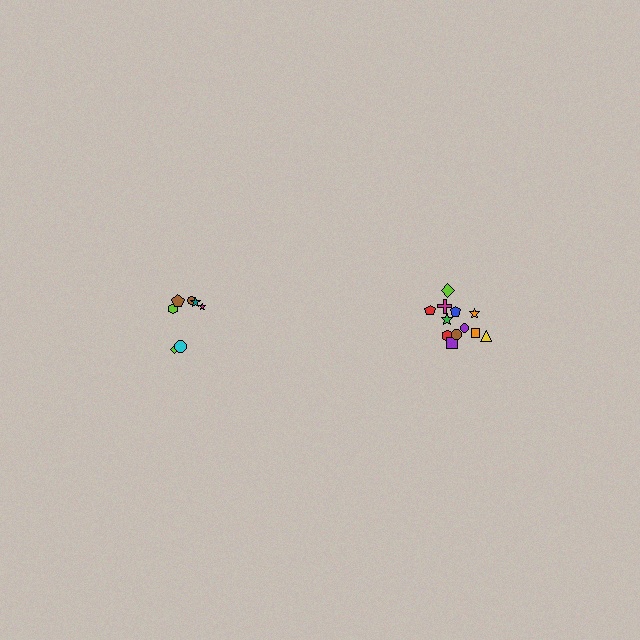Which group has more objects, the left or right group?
The right group.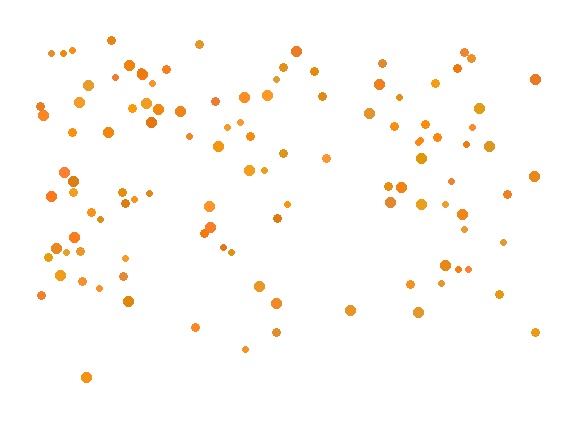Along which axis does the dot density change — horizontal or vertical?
Vertical.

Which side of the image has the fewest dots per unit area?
The bottom.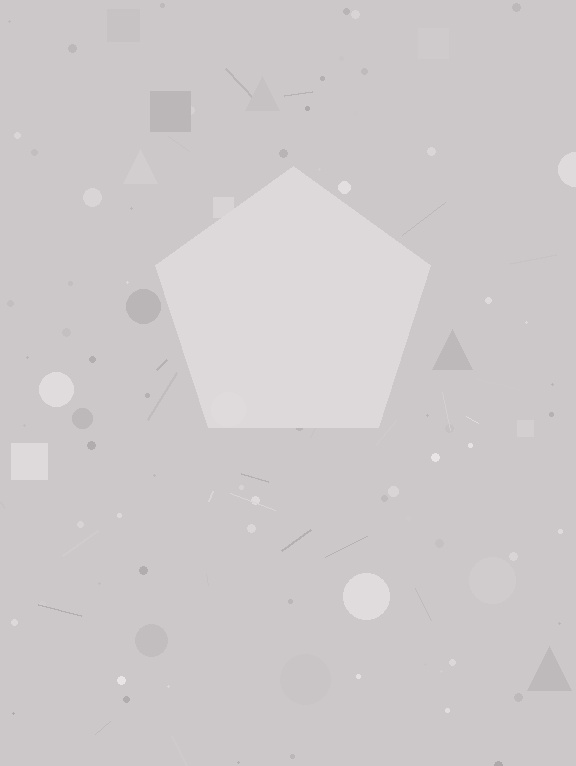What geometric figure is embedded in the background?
A pentagon is embedded in the background.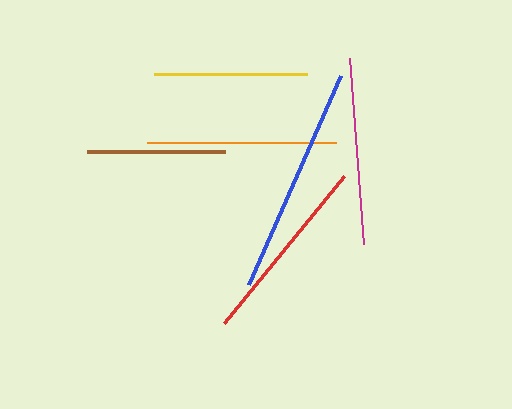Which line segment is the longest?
The blue line is the longest at approximately 228 pixels.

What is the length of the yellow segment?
The yellow segment is approximately 153 pixels long.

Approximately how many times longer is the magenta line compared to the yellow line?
The magenta line is approximately 1.2 times the length of the yellow line.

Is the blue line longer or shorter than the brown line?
The blue line is longer than the brown line.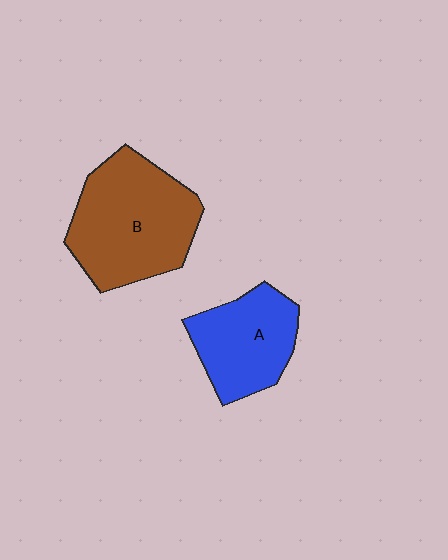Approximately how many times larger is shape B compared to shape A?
Approximately 1.5 times.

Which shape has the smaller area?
Shape A (blue).